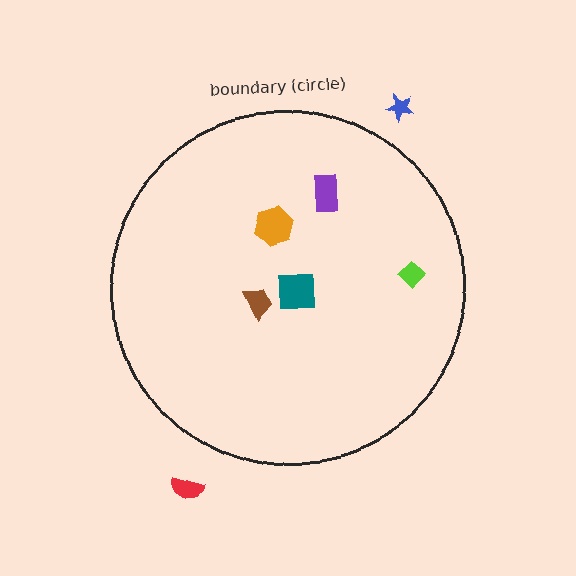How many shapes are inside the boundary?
5 inside, 2 outside.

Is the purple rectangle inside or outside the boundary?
Inside.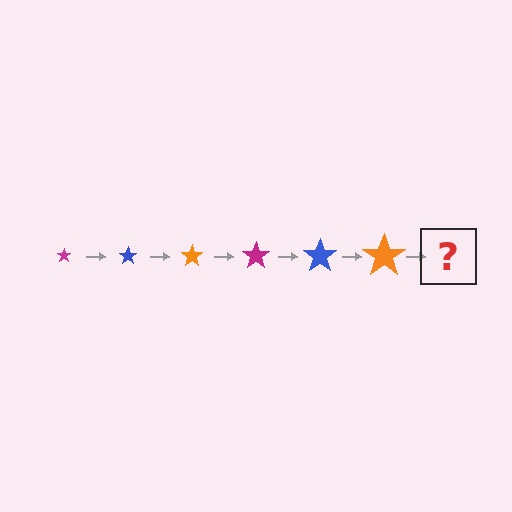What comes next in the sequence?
The next element should be a magenta star, larger than the previous one.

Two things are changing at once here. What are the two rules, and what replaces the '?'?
The two rules are that the star grows larger each step and the color cycles through magenta, blue, and orange. The '?' should be a magenta star, larger than the previous one.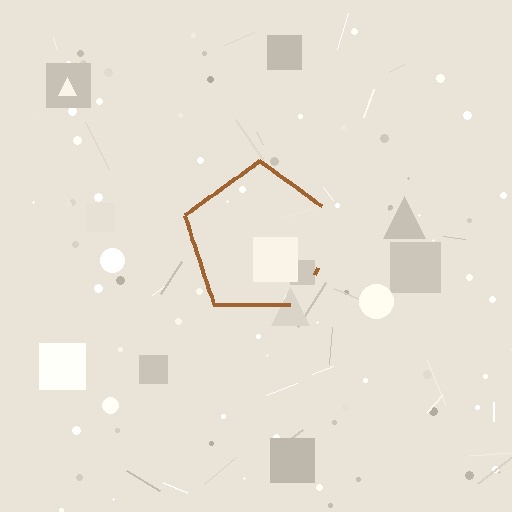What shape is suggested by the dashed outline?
The dashed outline suggests a pentagon.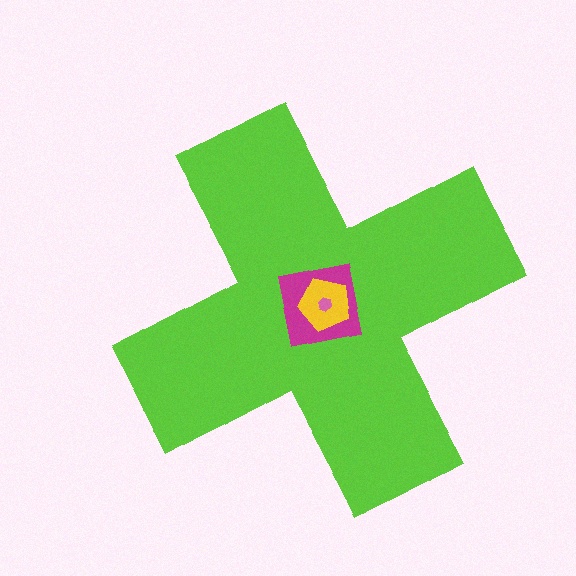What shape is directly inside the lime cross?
The magenta square.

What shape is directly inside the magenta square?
The yellow pentagon.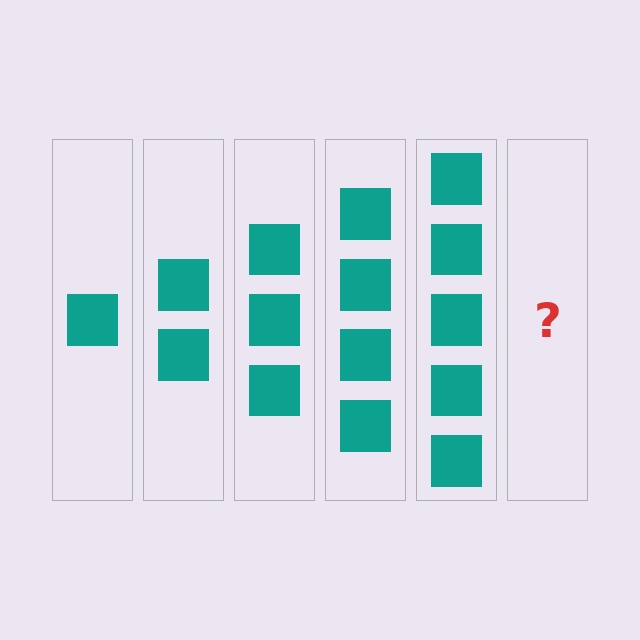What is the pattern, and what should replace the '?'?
The pattern is that each step adds one more square. The '?' should be 6 squares.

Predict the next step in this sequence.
The next step is 6 squares.